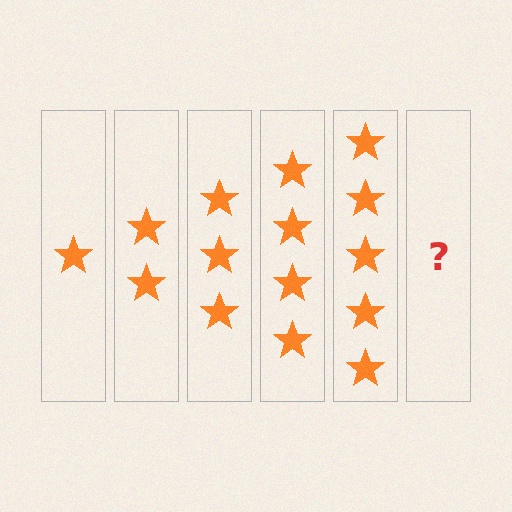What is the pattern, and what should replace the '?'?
The pattern is that each step adds one more star. The '?' should be 6 stars.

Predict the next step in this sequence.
The next step is 6 stars.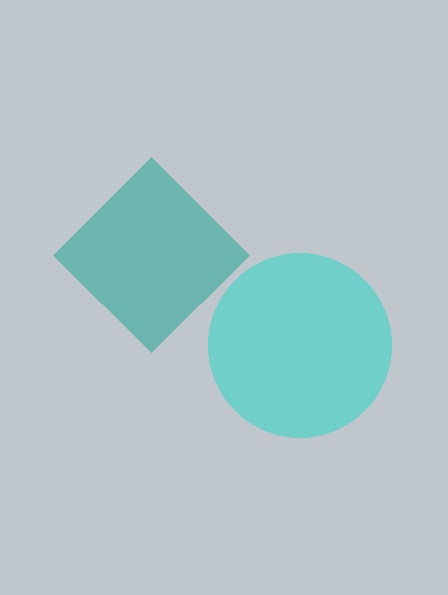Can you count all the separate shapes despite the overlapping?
Yes, there are 2 separate shapes.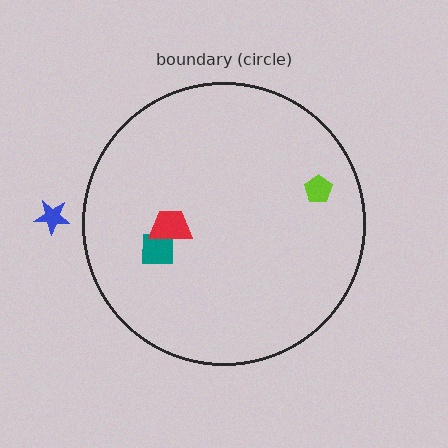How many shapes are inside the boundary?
3 inside, 1 outside.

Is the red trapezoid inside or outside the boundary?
Inside.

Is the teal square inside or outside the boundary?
Inside.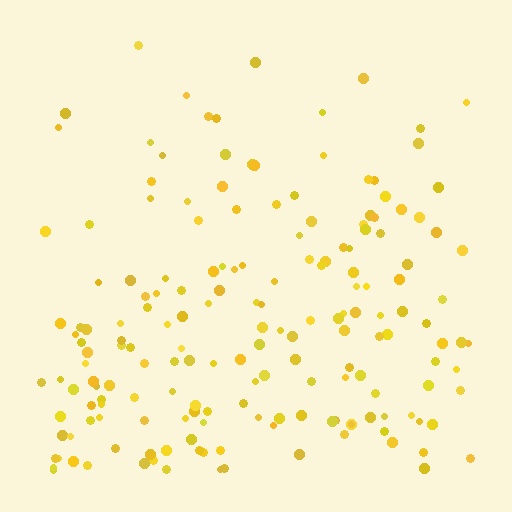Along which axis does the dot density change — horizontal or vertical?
Vertical.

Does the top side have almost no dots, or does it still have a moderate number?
Still a moderate number, just noticeably fewer than the bottom.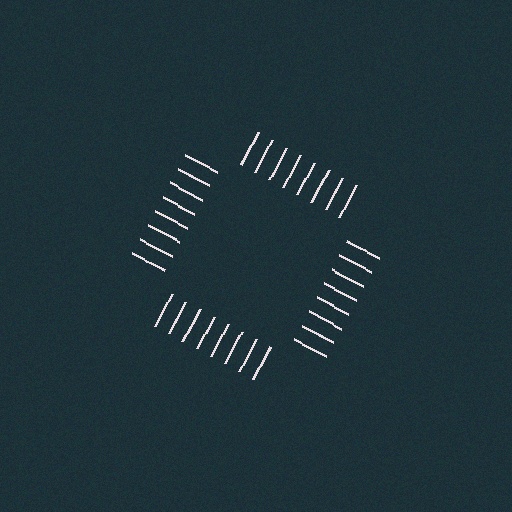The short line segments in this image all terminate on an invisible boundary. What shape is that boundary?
An illusory square — the line segments terminate on its edges but no continuous stroke is drawn.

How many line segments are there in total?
32 — 8 along each of the 4 edges.